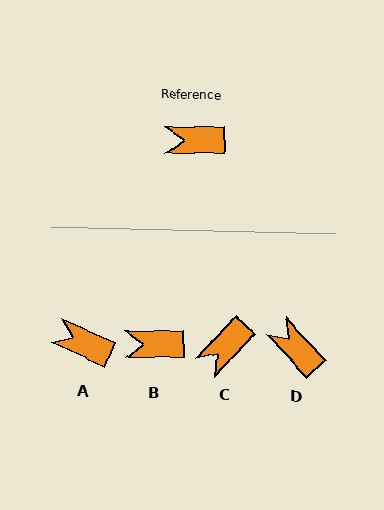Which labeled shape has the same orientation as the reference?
B.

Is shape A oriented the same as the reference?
No, it is off by about 25 degrees.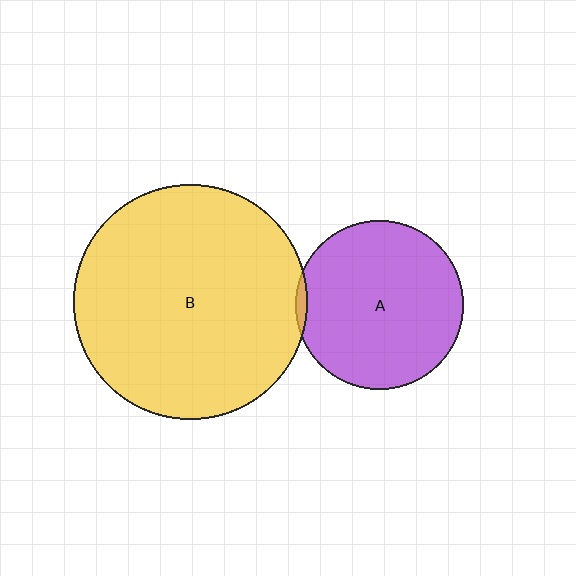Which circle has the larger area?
Circle B (yellow).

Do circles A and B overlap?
Yes.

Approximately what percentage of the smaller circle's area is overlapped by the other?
Approximately 5%.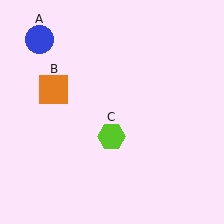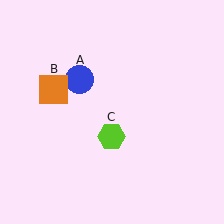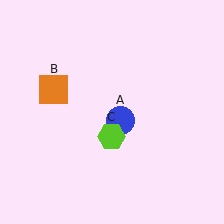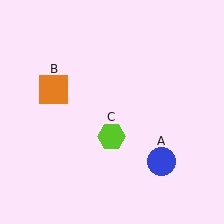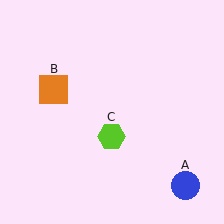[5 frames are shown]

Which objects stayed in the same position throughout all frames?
Orange square (object B) and lime hexagon (object C) remained stationary.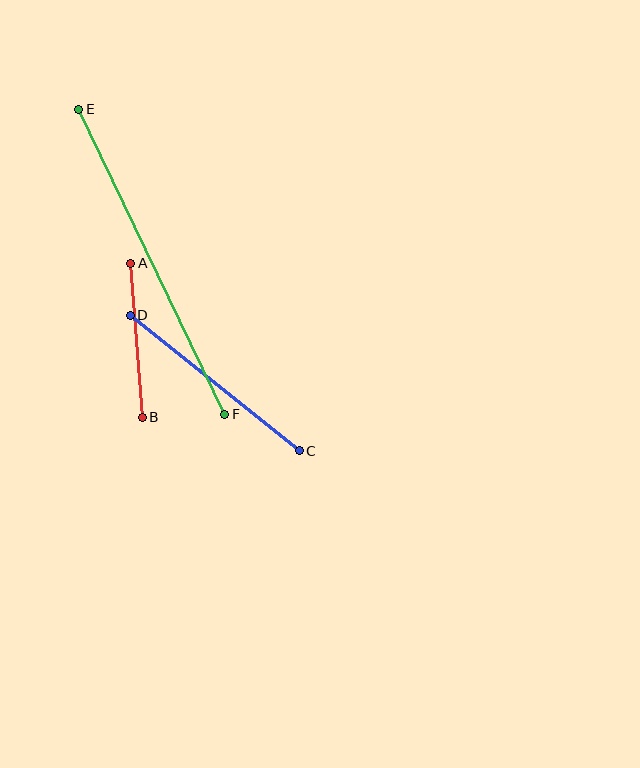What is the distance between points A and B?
The distance is approximately 154 pixels.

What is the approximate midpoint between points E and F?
The midpoint is at approximately (152, 262) pixels.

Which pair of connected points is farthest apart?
Points E and F are farthest apart.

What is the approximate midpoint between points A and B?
The midpoint is at approximately (136, 340) pixels.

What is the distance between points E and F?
The distance is approximately 338 pixels.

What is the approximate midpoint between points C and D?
The midpoint is at approximately (215, 383) pixels.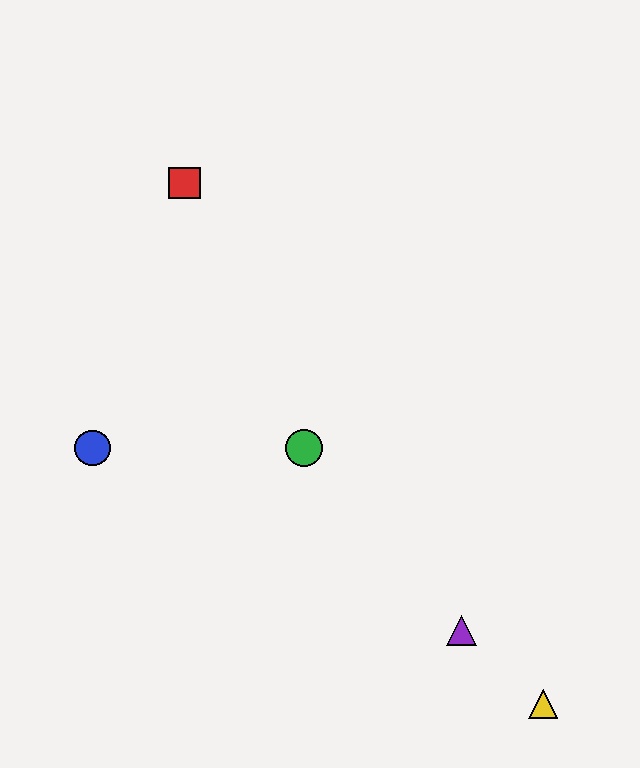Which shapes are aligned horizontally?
The blue circle, the green circle are aligned horizontally.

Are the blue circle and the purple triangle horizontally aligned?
No, the blue circle is at y≈448 and the purple triangle is at y≈631.